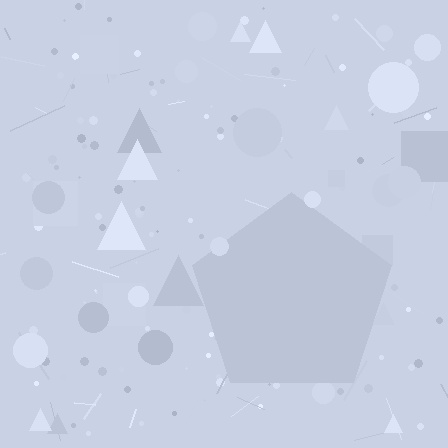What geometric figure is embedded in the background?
A pentagon is embedded in the background.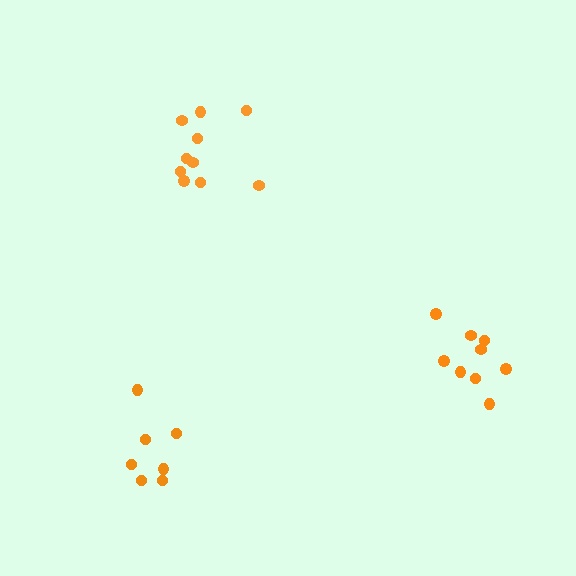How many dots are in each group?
Group 1: 7 dots, Group 2: 10 dots, Group 3: 9 dots (26 total).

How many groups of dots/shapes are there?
There are 3 groups.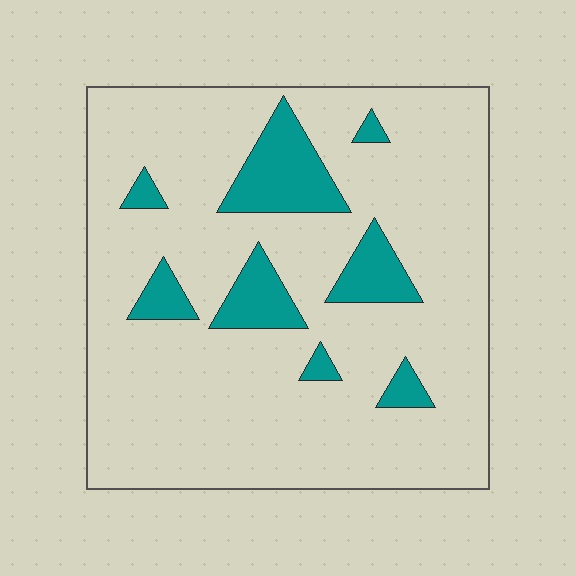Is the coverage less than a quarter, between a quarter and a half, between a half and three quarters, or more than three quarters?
Less than a quarter.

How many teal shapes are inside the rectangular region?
8.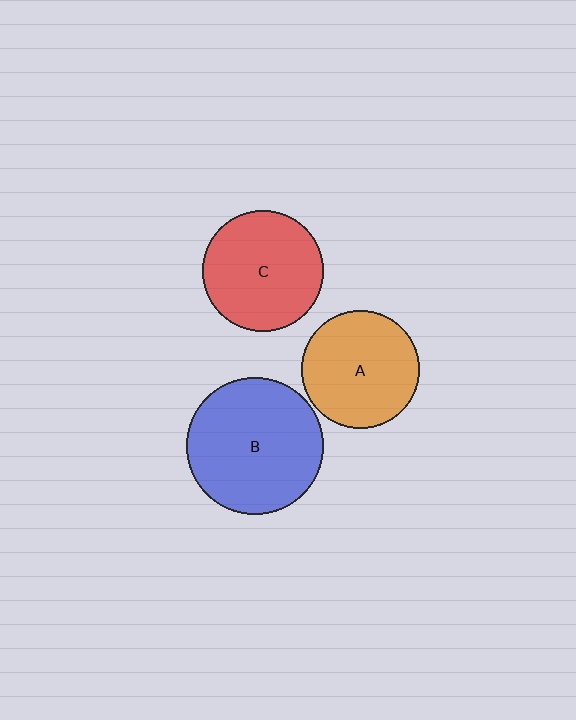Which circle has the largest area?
Circle B (blue).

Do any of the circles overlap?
No, none of the circles overlap.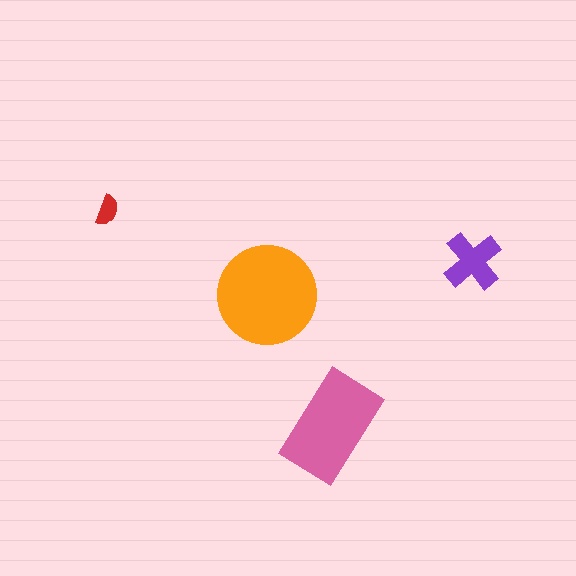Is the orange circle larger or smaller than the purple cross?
Larger.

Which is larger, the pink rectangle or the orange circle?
The orange circle.